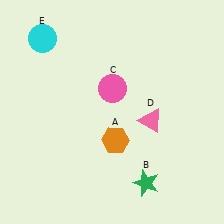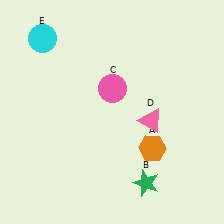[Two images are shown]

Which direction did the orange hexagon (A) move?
The orange hexagon (A) moved right.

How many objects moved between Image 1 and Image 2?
1 object moved between the two images.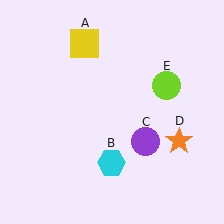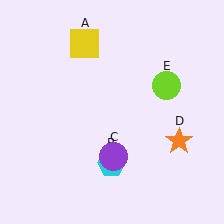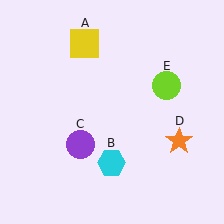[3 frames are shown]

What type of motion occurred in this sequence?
The purple circle (object C) rotated clockwise around the center of the scene.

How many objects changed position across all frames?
1 object changed position: purple circle (object C).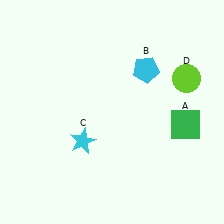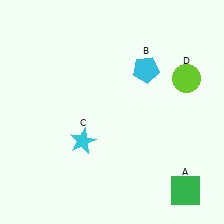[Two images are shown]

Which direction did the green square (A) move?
The green square (A) moved down.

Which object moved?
The green square (A) moved down.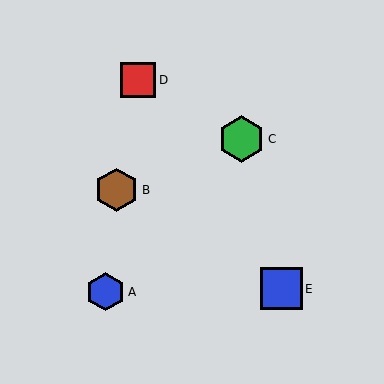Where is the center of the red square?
The center of the red square is at (138, 80).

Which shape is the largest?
The green hexagon (labeled C) is the largest.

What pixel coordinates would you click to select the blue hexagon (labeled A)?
Click at (106, 292) to select the blue hexagon A.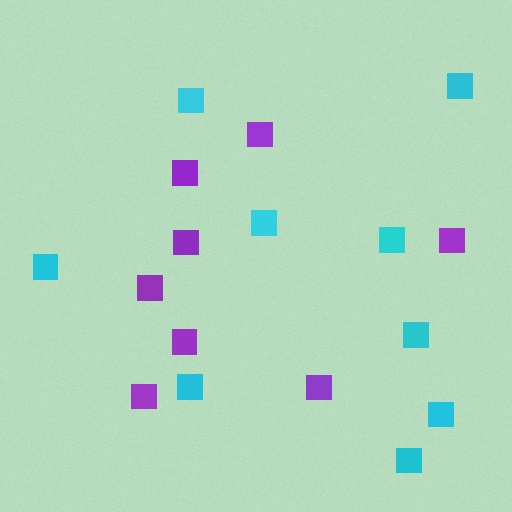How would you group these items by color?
There are 2 groups: one group of cyan squares (9) and one group of purple squares (8).